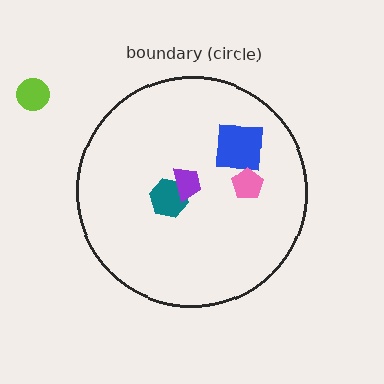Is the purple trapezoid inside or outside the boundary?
Inside.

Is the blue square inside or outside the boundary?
Inside.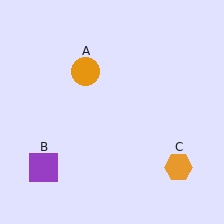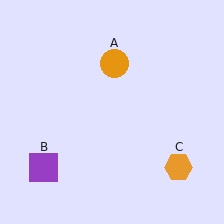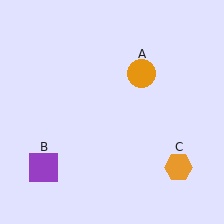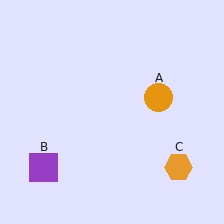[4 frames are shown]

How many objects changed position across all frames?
1 object changed position: orange circle (object A).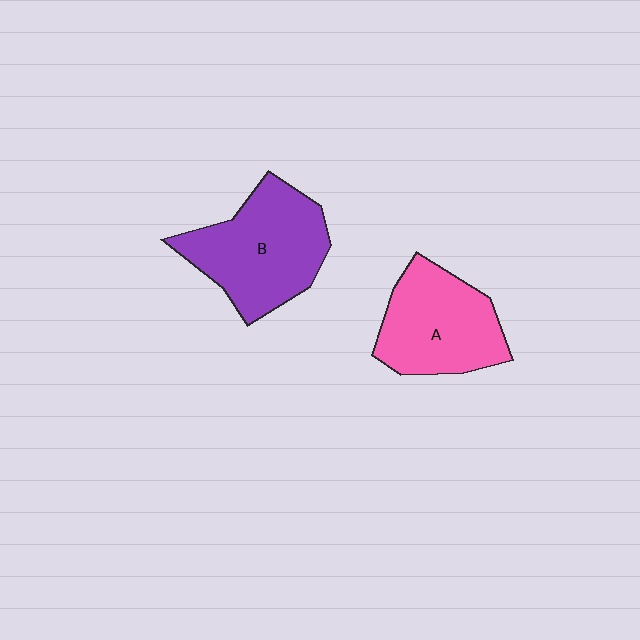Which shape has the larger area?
Shape B (purple).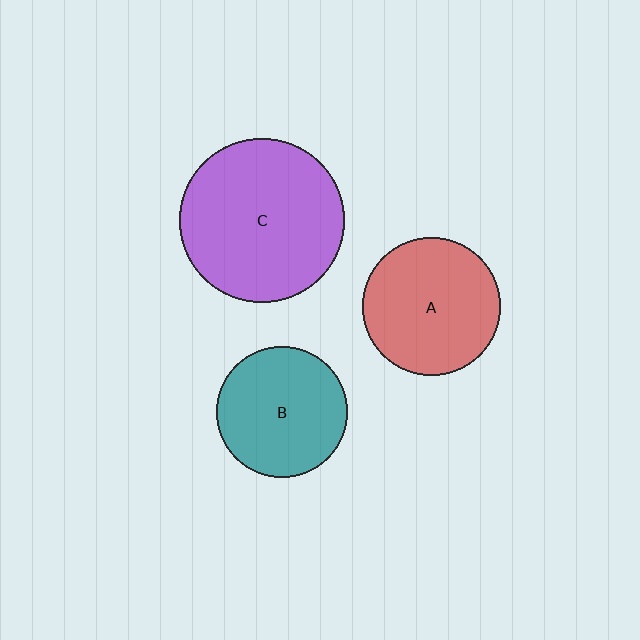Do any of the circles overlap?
No, none of the circles overlap.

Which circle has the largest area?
Circle C (purple).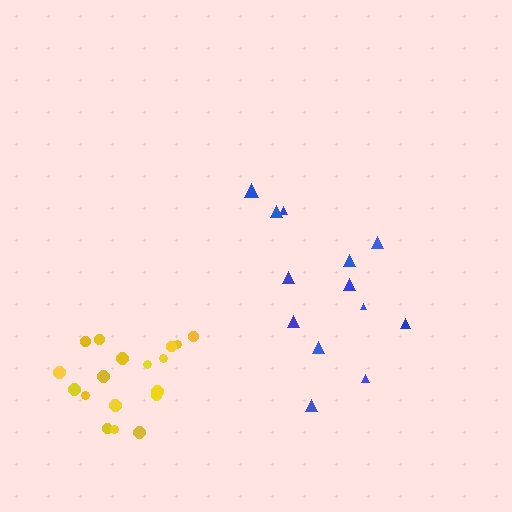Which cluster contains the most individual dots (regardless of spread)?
Yellow (18).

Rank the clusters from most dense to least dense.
yellow, blue.